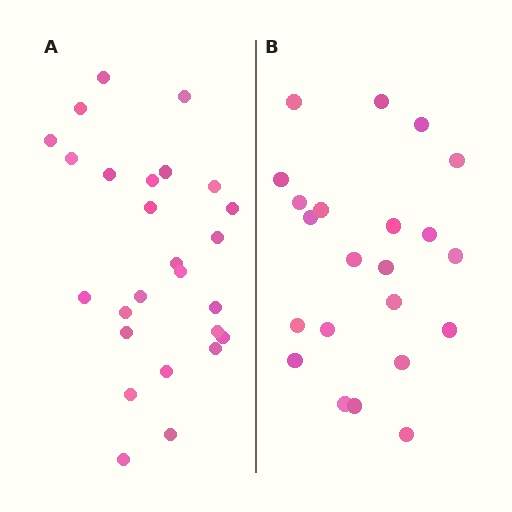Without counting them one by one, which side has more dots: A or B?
Region A (the left region) has more dots.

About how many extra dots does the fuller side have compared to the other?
Region A has about 4 more dots than region B.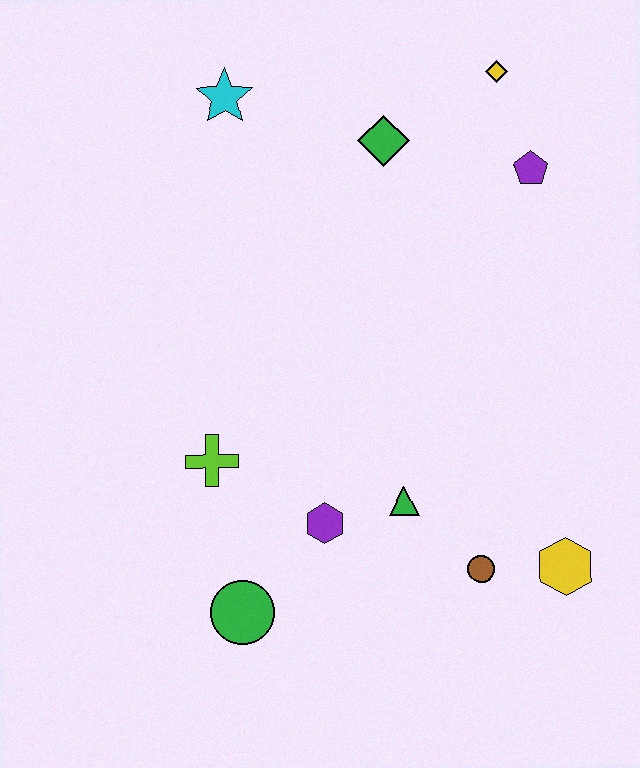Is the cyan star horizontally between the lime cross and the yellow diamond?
Yes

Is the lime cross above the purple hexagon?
Yes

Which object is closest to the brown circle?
The yellow hexagon is closest to the brown circle.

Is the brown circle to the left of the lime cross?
No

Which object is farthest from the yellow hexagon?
The cyan star is farthest from the yellow hexagon.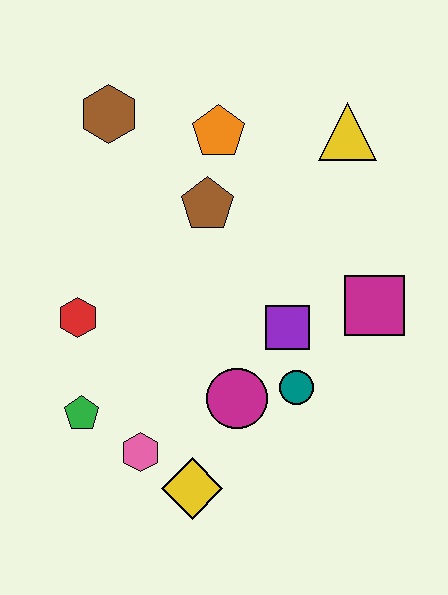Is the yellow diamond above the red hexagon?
No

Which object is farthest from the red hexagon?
The yellow triangle is farthest from the red hexagon.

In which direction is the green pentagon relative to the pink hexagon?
The green pentagon is to the left of the pink hexagon.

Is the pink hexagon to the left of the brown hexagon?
No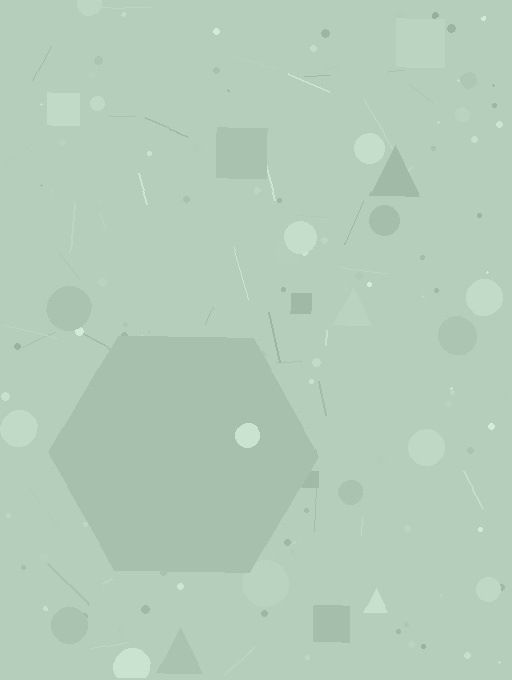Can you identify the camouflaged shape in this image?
The camouflaged shape is a hexagon.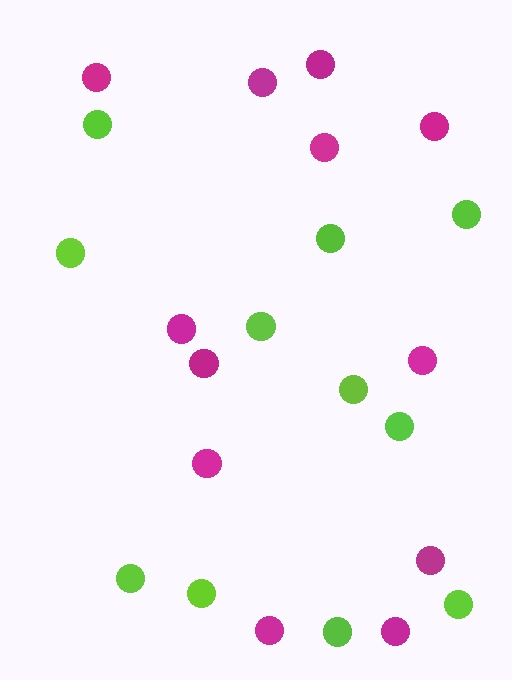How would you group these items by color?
There are 2 groups: one group of lime circles (11) and one group of magenta circles (12).